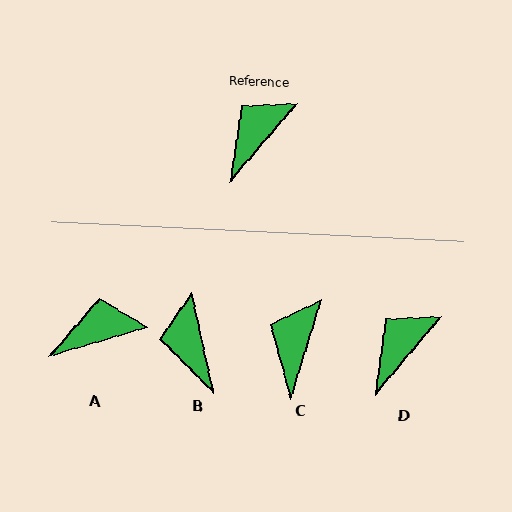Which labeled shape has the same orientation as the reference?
D.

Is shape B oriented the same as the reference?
No, it is off by about 53 degrees.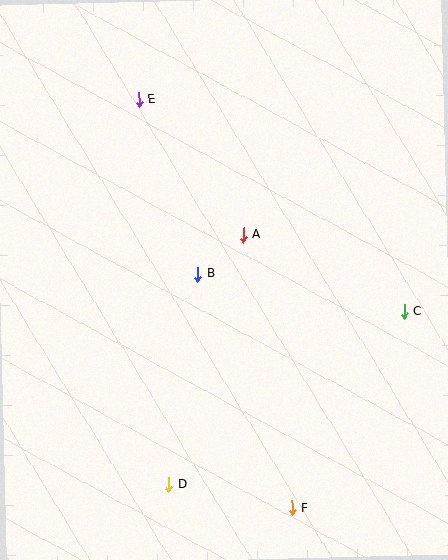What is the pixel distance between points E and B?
The distance between E and B is 184 pixels.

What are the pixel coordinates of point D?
Point D is at (169, 485).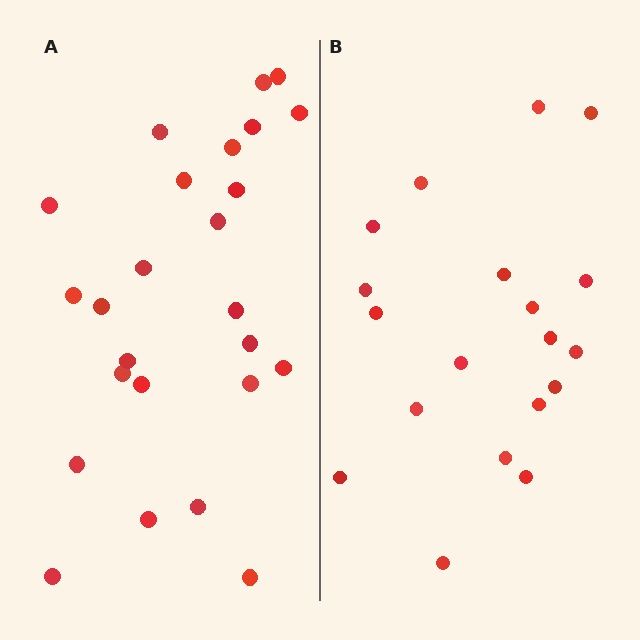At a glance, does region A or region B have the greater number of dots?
Region A (the left region) has more dots.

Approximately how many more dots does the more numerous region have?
Region A has about 6 more dots than region B.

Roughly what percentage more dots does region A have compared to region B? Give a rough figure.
About 30% more.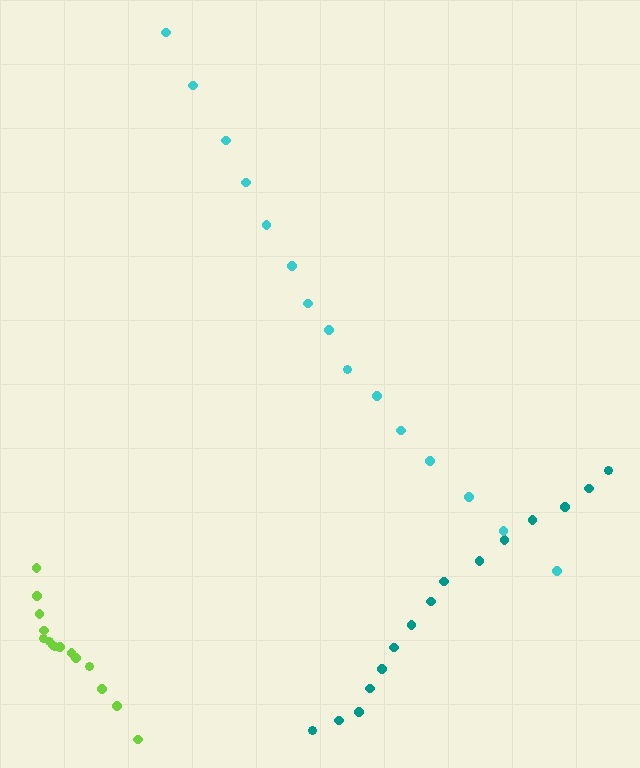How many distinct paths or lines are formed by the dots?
There are 3 distinct paths.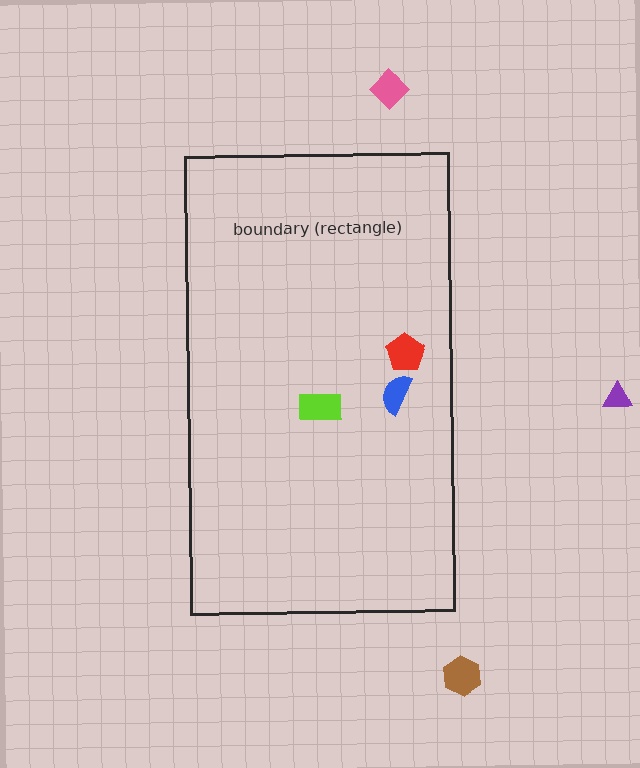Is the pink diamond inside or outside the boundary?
Outside.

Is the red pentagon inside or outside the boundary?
Inside.